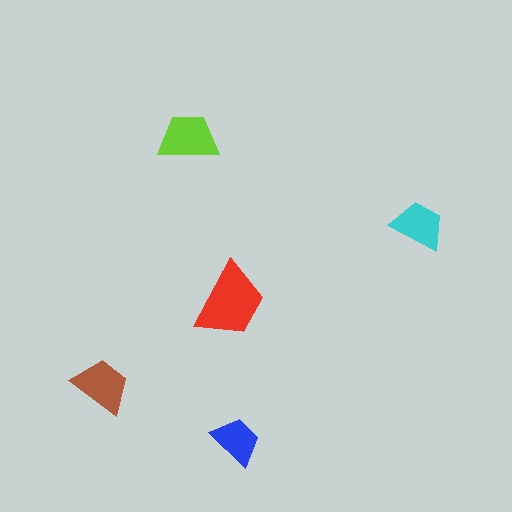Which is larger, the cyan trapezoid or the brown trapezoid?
The brown one.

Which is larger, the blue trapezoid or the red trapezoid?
The red one.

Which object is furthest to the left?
The brown trapezoid is leftmost.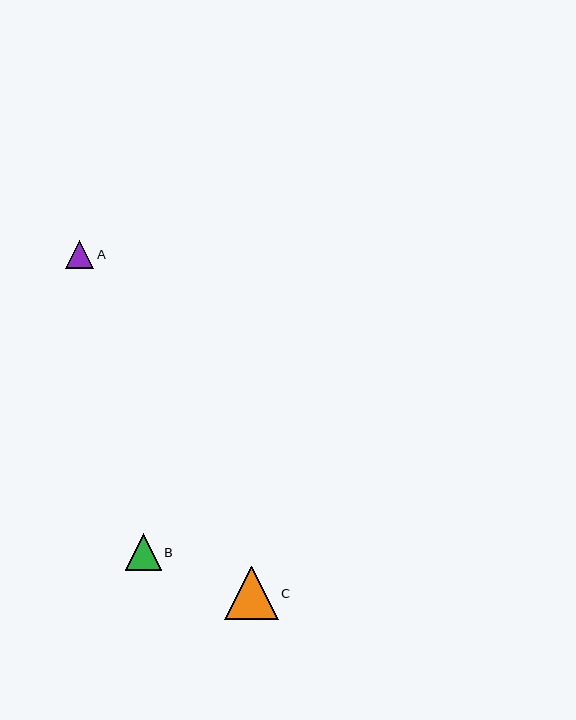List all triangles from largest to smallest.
From largest to smallest: C, B, A.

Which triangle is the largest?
Triangle C is the largest with a size of approximately 54 pixels.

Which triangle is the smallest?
Triangle A is the smallest with a size of approximately 28 pixels.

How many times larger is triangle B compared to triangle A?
Triangle B is approximately 1.3 times the size of triangle A.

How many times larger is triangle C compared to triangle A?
Triangle C is approximately 1.9 times the size of triangle A.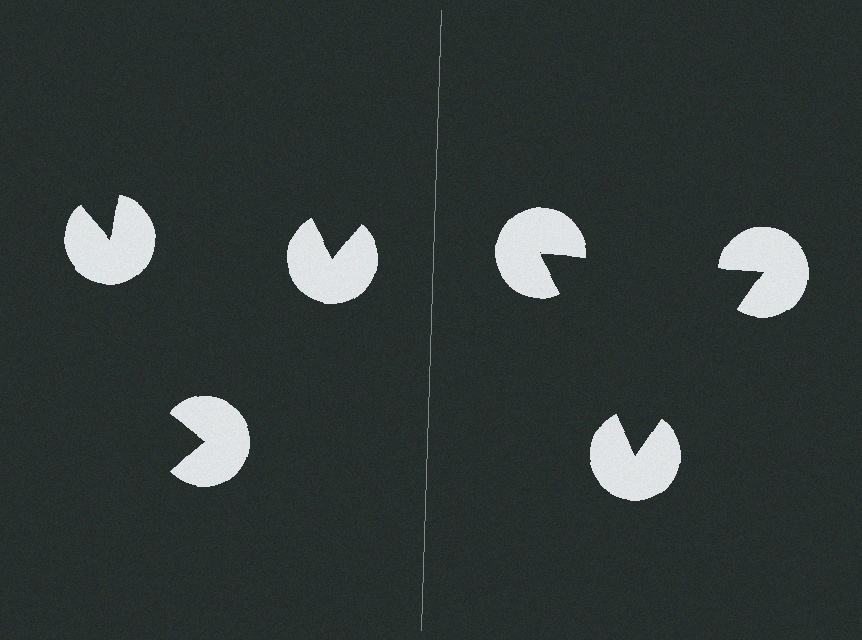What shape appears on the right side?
An illusory triangle.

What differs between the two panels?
The pac-man discs are positioned identically on both sides; only the wedge orientations differ. On the right they align to a triangle; on the left they are misaligned.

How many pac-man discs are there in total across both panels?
6 — 3 on each side.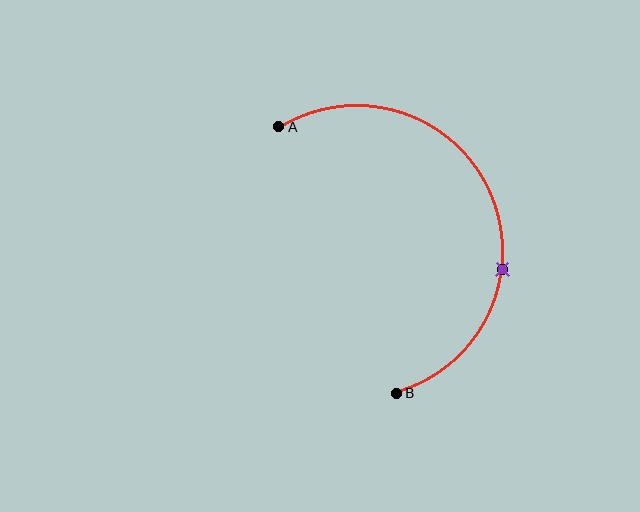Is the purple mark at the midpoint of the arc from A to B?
No. The purple mark lies on the arc but is closer to endpoint B. The arc midpoint would be at the point on the curve equidistant along the arc from both A and B.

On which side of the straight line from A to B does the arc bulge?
The arc bulges to the right of the straight line connecting A and B.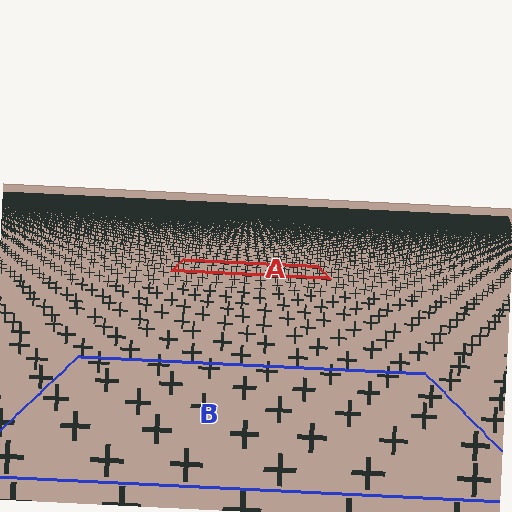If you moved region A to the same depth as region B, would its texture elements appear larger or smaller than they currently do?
They would appear larger. At a closer depth, the same texture elements are projected at a bigger on-screen size.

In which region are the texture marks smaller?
The texture marks are smaller in region A, because it is farther away.